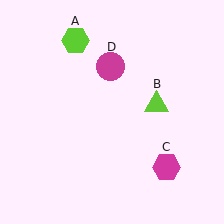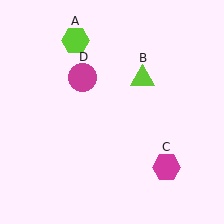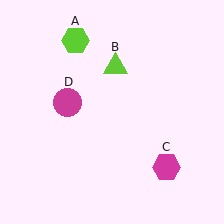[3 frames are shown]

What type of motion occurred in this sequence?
The lime triangle (object B), magenta circle (object D) rotated counterclockwise around the center of the scene.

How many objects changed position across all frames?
2 objects changed position: lime triangle (object B), magenta circle (object D).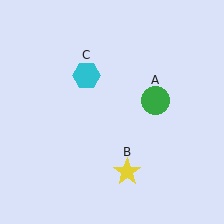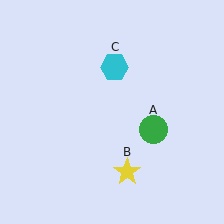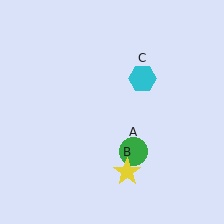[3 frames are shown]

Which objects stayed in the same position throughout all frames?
Yellow star (object B) remained stationary.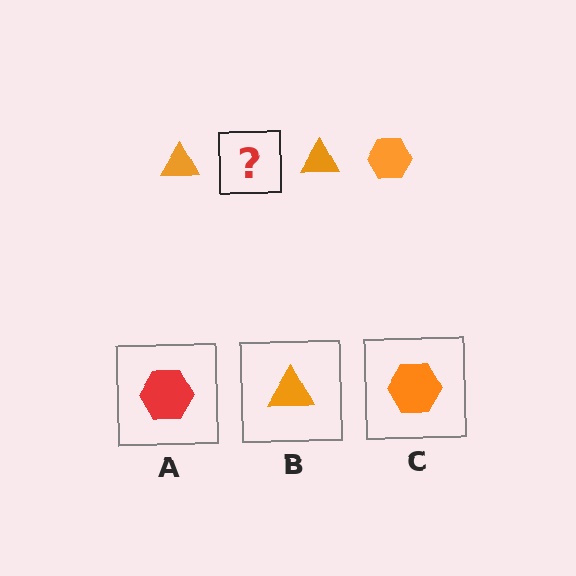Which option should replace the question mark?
Option C.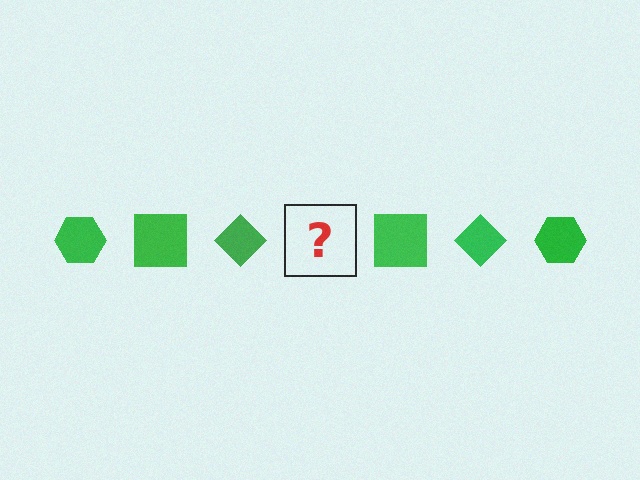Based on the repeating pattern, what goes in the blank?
The blank should be a green hexagon.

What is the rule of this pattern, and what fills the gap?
The rule is that the pattern cycles through hexagon, square, diamond shapes in green. The gap should be filled with a green hexagon.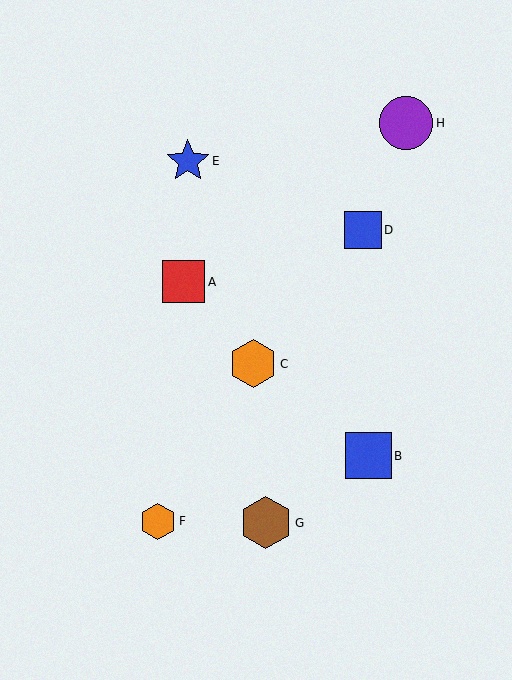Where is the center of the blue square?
The center of the blue square is at (368, 456).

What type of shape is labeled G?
Shape G is a brown hexagon.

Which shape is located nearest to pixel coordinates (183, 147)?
The blue star (labeled E) at (188, 161) is nearest to that location.